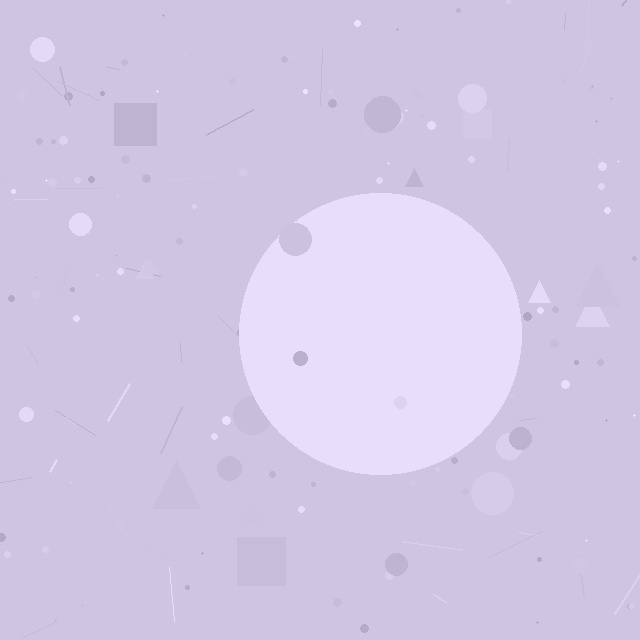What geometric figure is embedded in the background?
A circle is embedded in the background.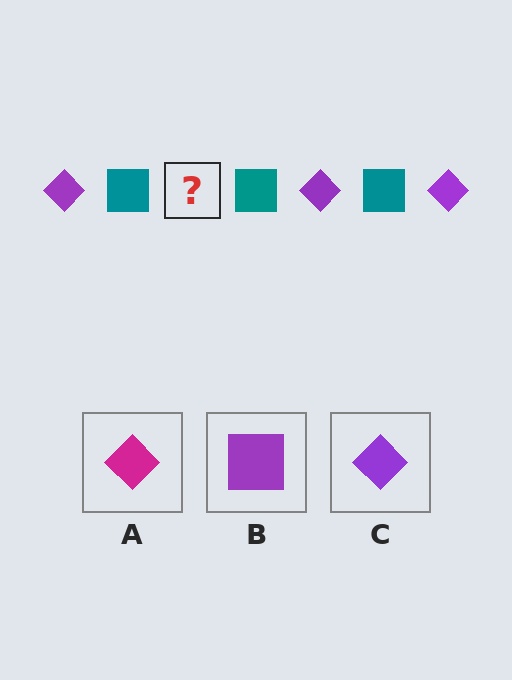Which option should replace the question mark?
Option C.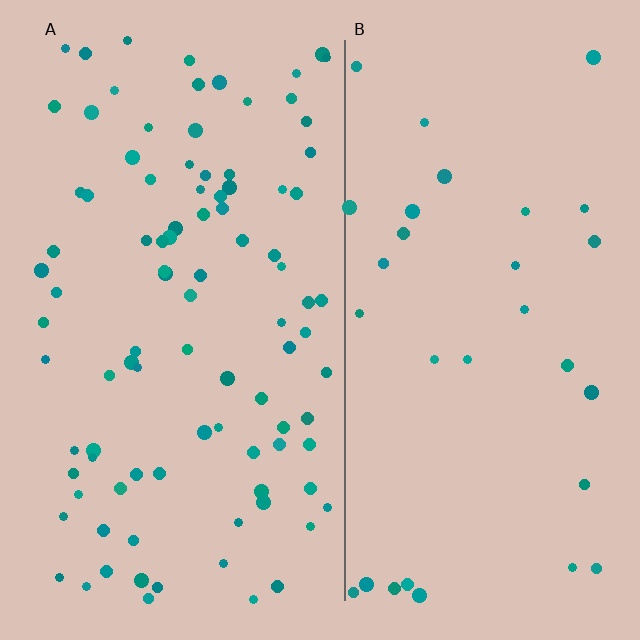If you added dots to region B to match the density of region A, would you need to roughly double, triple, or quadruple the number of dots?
Approximately triple.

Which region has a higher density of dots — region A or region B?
A (the left).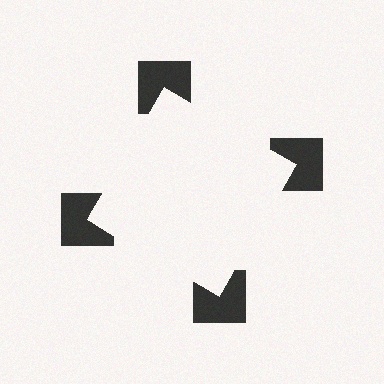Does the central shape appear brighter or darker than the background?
It typically appears slightly brighter than the background, even though no actual brightness change is drawn.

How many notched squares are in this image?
There are 4 — one at each vertex of the illusory square.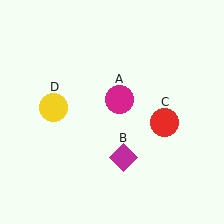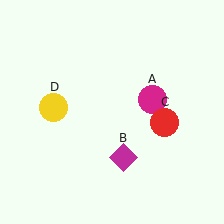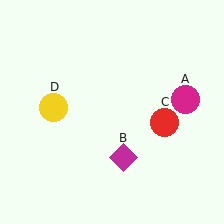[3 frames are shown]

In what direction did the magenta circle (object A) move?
The magenta circle (object A) moved right.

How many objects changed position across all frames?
1 object changed position: magenta circle (object A).